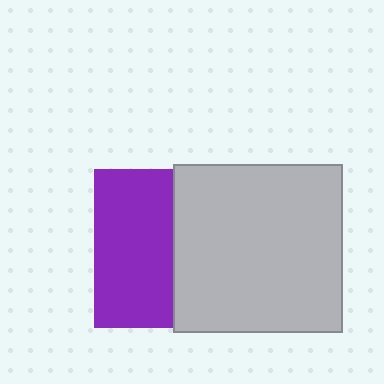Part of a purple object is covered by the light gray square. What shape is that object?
It is a square.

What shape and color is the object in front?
The object in front is a light gray square.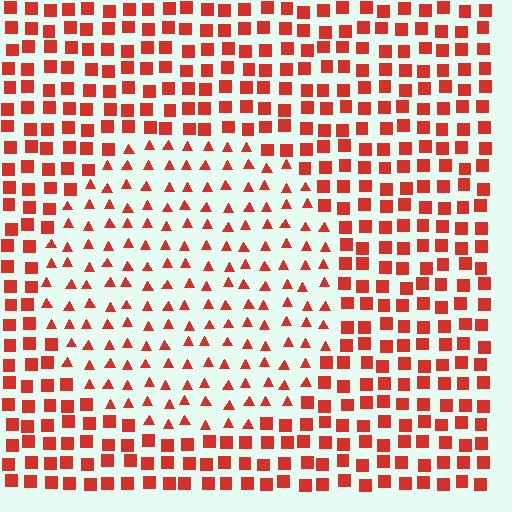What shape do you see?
I see a circle.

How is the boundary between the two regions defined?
The boundary is defined by a change in element shape: triangles inside vs. squares outside. All elements share the same color and spacing.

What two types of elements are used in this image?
The image uses triangles inside the circle region and squares outside it.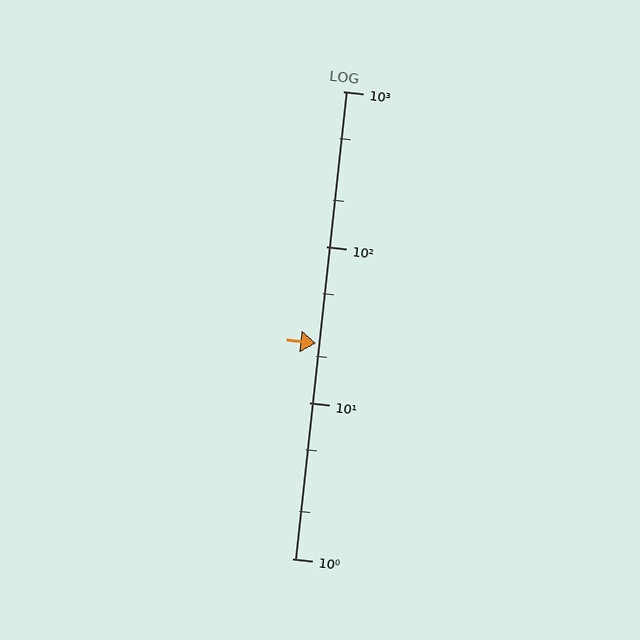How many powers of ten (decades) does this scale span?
The scale spans 3 decades, from 1 to 1000.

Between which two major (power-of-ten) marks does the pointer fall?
The pointer is between 10 and 100.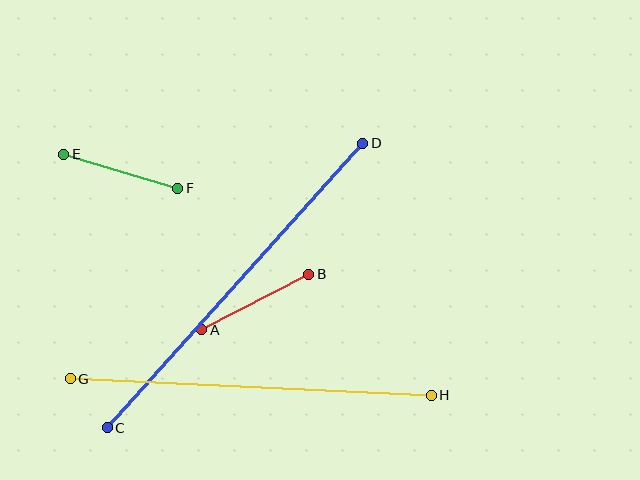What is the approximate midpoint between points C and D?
The midpoint is at approximately (235, 286) pixels.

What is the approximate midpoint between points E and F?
The midpoint is at approximately (121, 171) pixels.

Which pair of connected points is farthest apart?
Points C and D are farthest apart.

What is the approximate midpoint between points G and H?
The midpoint is at approximately (251, 387) pixels.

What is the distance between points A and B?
The distance is approximately 121 pixels.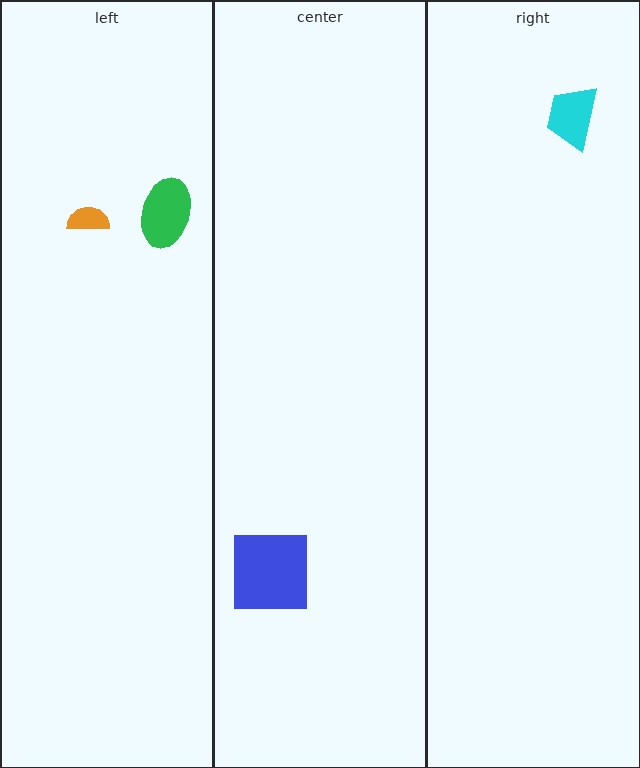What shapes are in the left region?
The orange semicircle, the green ellipse.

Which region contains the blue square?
The center region.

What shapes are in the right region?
The cyan trapezoid.